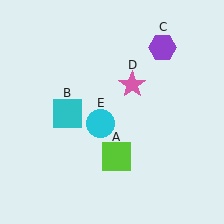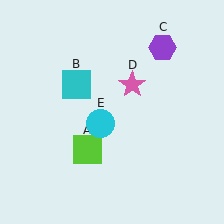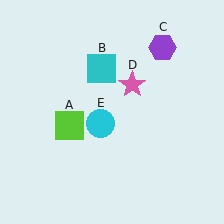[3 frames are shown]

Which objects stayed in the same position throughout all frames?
Purple hexagon (object C) and pink star (object D) and cyan circle (object E) remained stationary.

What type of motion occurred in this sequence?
The lime square (object A), cyan square (object B) rotated clockwise around the center of the scene.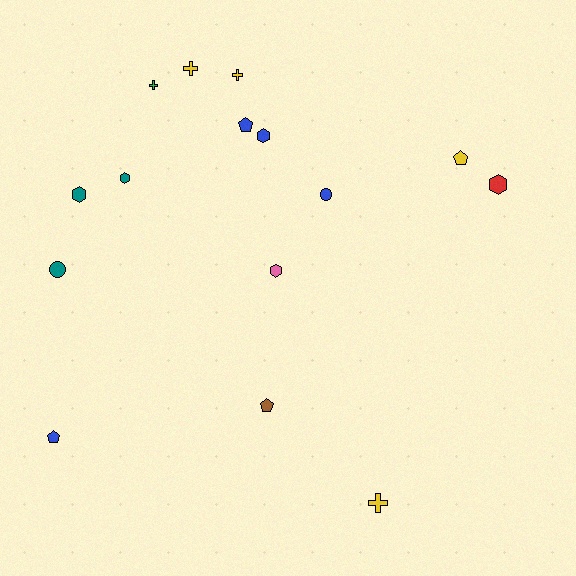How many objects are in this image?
There are 15 objects.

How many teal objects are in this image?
There are 3 teal objects.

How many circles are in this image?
There are 2 circles.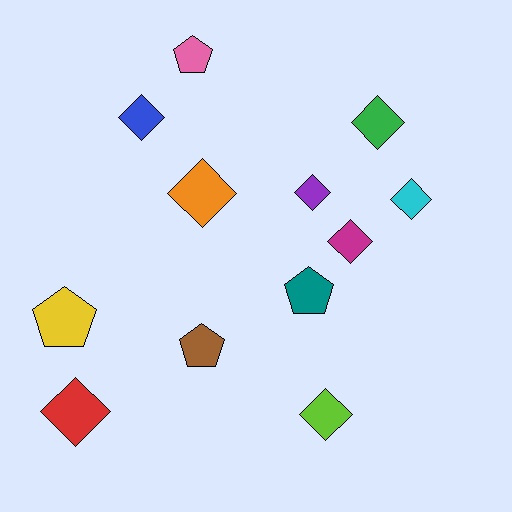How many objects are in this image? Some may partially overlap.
There are 12 objects.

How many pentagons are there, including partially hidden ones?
There are 4 pentagons.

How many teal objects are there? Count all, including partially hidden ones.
There is 1 teal object.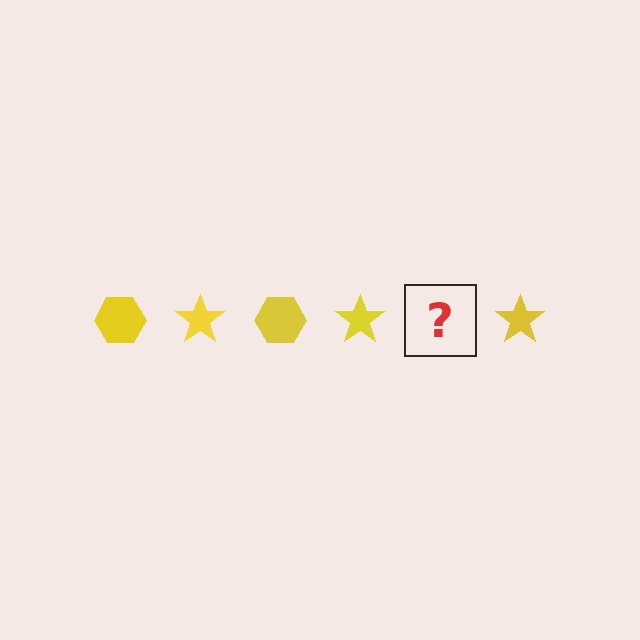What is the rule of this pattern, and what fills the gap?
The rule is that the pattern cycles through hexagon, star shapes in yellow. The gap should be filled with a yellow hexagon.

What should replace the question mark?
The question mark should be replaced with a yellow hexagon.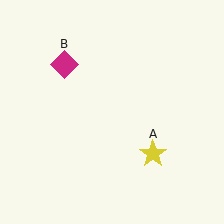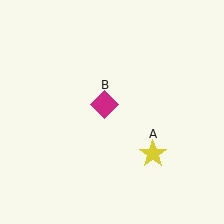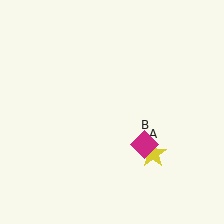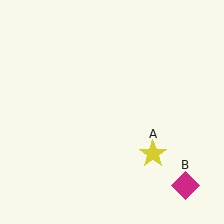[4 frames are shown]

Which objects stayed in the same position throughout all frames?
Yellow star (object A) remained stationary.